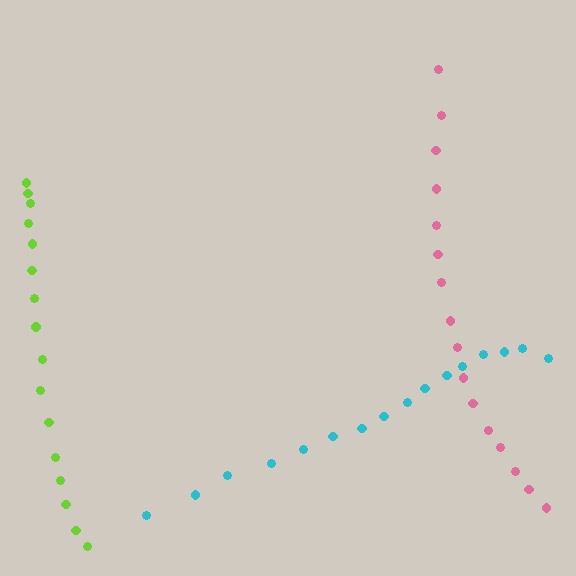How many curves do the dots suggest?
There are 3 distinct paths.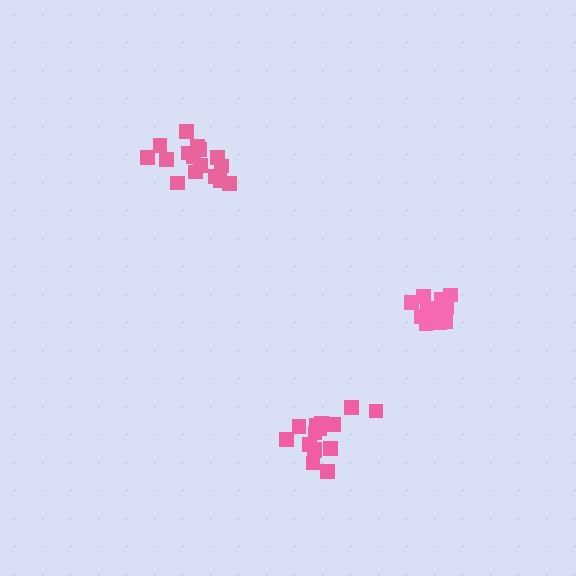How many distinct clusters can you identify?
There are 3 distinct clusters.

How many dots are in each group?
Group 1: 13 dots, Group 2: 15 dots, Group 3: 16 dots (44 total).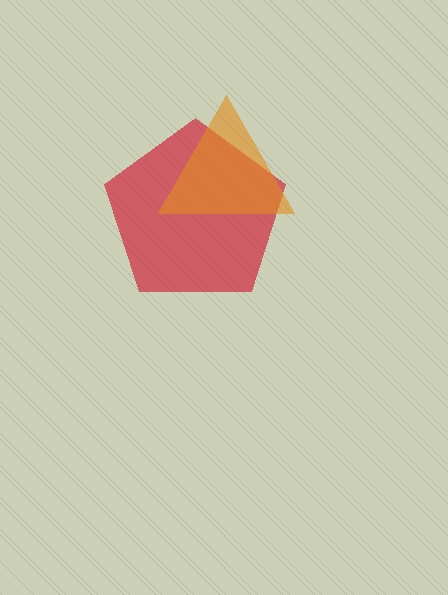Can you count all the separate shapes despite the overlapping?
Yes, there are 2 separate shapes.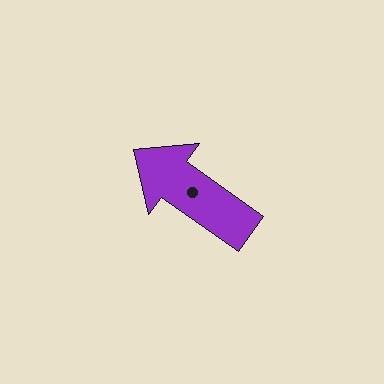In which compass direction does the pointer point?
Northwest.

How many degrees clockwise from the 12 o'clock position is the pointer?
Approximately 306 degrees.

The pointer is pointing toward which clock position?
Roughly 10 o'clock.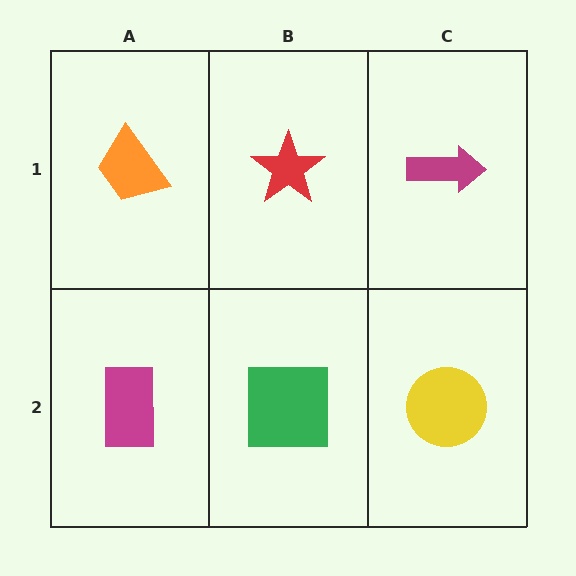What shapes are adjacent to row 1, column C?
A yellow circle (row 2, column C), a red star (row 1, column B).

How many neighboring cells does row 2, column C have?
2.